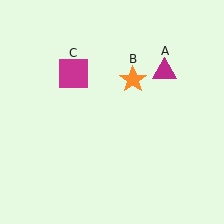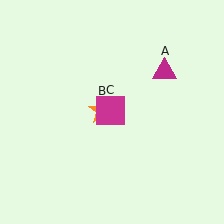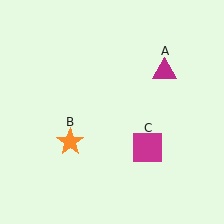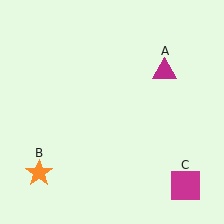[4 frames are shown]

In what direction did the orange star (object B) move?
The orange star (object B) moved down and to the left.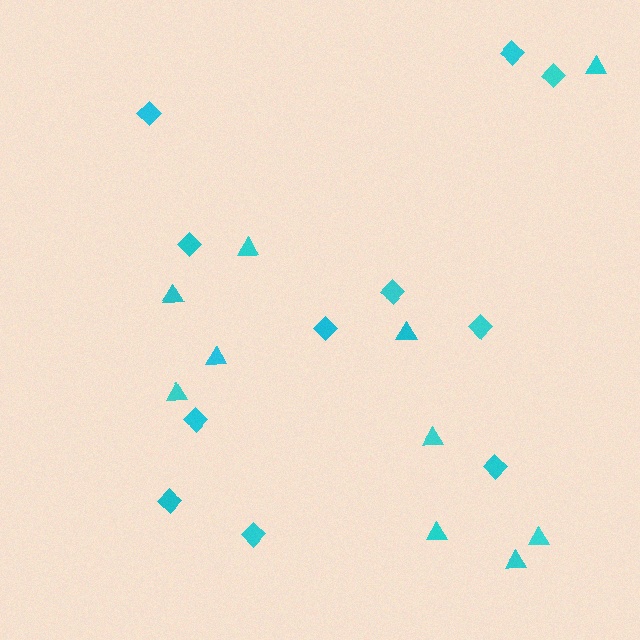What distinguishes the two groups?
There are 2 groups: one group of triangles (10) and one group of diamonds (11).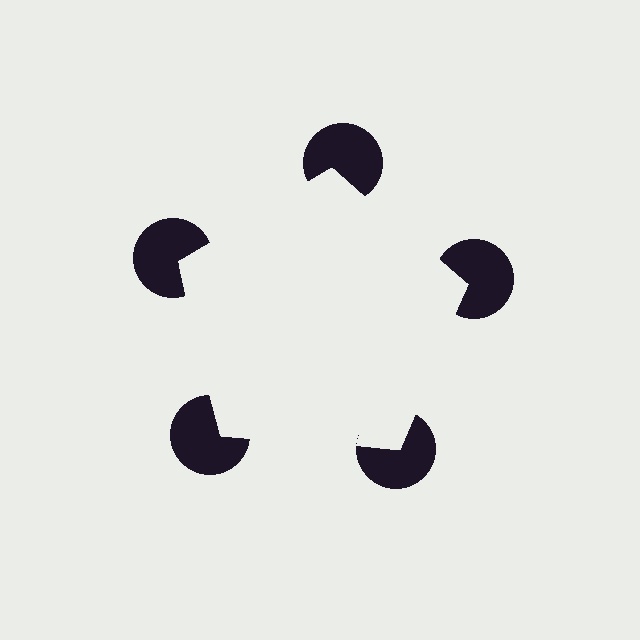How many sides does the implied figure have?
5 sides.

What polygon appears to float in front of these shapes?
An illusory pentagon — its edges are inferred from the aligned wedge cuts in the pac-man discs, not physically drawn.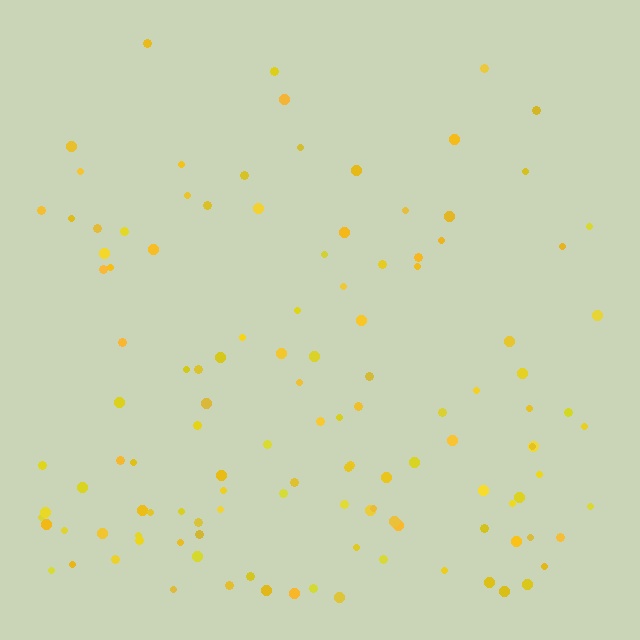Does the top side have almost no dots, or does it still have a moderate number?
Still a moderate number, just noticeably fewer than the bottom.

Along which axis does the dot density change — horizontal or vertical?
Vertical.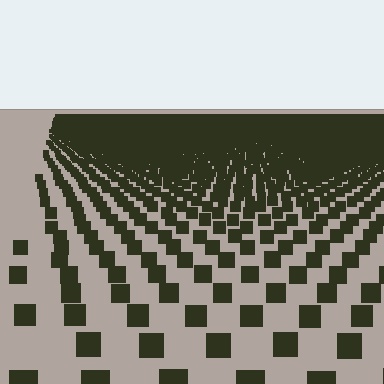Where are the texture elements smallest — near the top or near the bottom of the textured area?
Near the top.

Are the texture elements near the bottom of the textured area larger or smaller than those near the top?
Larger. Near the bottom, elements are closer to the viewer and appear at a bigger on-screen size.